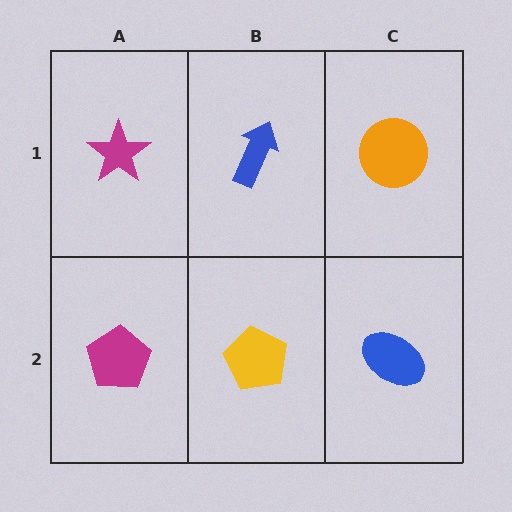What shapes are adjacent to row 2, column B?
A blue arrow (row 1, column B), a magenta pentagon (row 2, column A), a blue ellipse (row 2, column C).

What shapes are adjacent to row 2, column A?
A magenta star (row 1, column A), a yellow pentagon (row 2, column B).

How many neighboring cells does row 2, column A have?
2.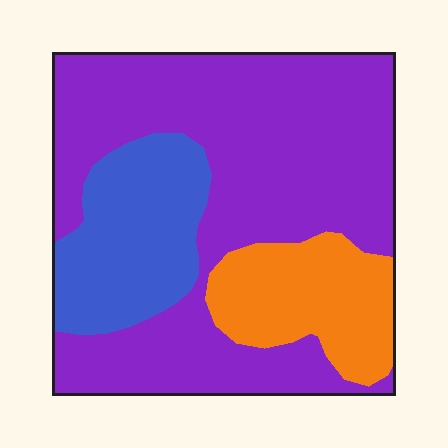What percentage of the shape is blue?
Blue covers 20% of the shape.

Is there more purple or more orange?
Purple.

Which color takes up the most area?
Purple, at roughly 65%.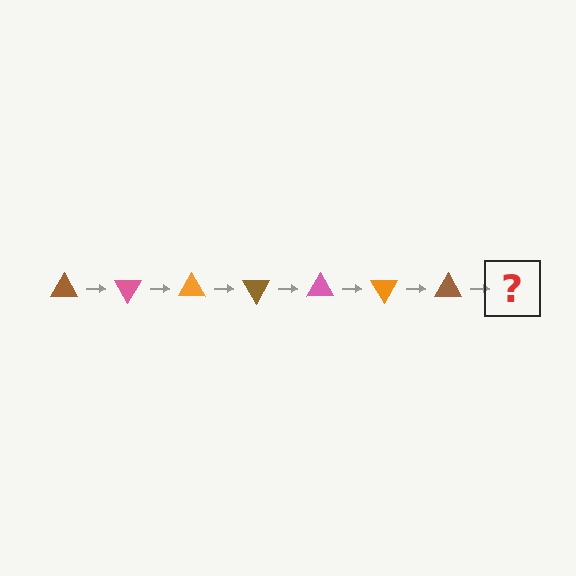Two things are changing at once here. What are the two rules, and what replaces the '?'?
The two rules are that it rotates 60 degrees each step and the color cycles through brown, pink, and orange. The '?' should be a pink triangle, rotated 420 degrees from the start.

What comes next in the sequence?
The next element should be a pink triangle, rotated 420 degrees from the start.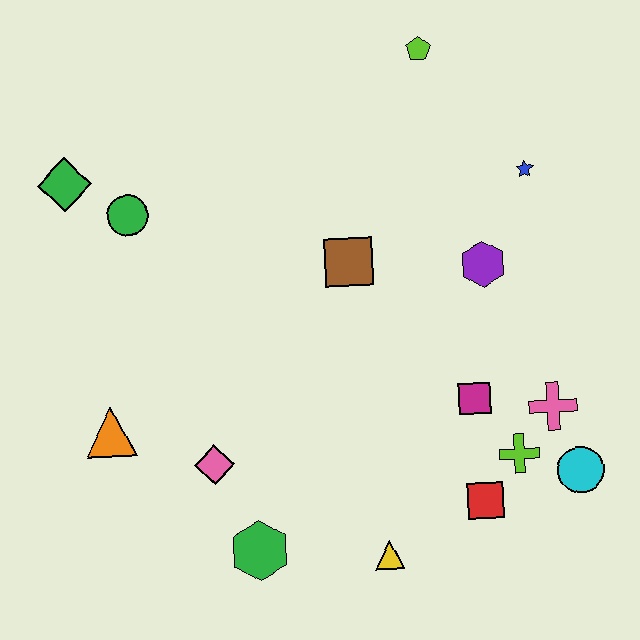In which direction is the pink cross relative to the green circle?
The pink cross is to the right of the green circle.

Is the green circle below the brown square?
No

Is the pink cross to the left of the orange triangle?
No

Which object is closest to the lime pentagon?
The blue star is closest to the lime pentagon.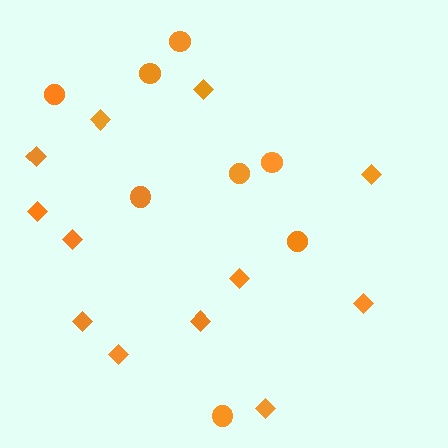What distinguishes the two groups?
There are 2 groups: one group of diamonds (12) and one group of circles (8).